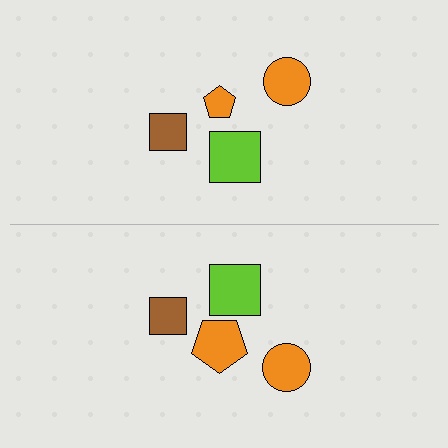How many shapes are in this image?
There are 8 shapes in this image.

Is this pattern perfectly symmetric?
No, the pattern is not perfectly symmetric. The orange pentagon on the bottom side has a different size than its mirror counterpart.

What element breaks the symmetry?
The orange pentagon on the bottom side has a different size than its mirror counterpart.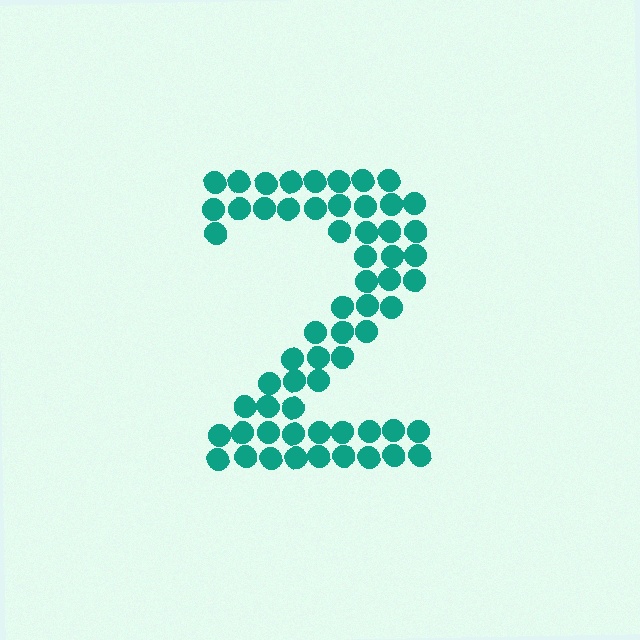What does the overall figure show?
The overall figure shows the digit 2.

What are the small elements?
The small elements are circles.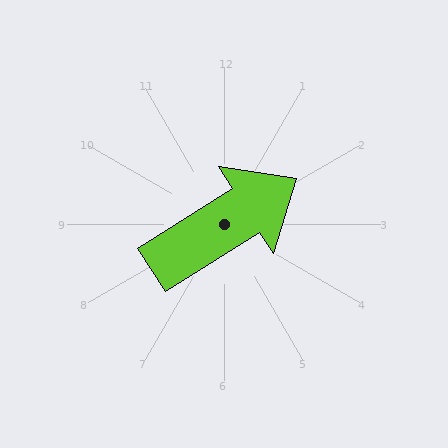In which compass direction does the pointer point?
Northeast.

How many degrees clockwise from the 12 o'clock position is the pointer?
Approximately 58 degrees.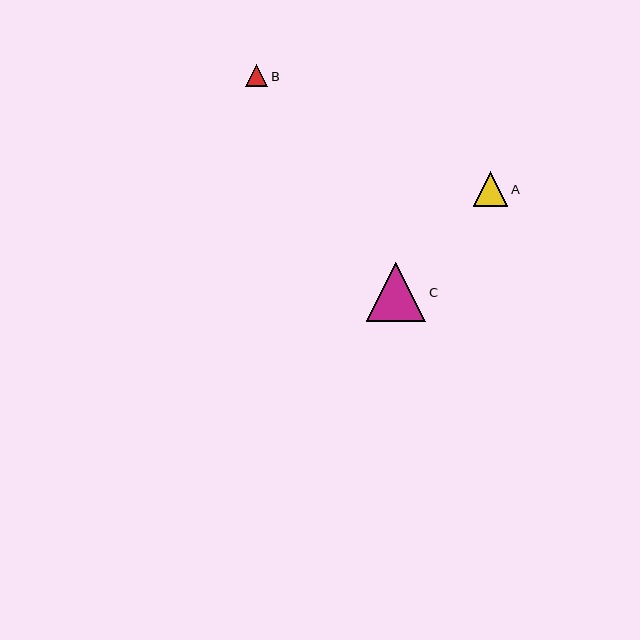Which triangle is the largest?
Triangle C is the largest with a size of approximately 59 pixels.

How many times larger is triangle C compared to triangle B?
Triangle C is approximately 2.7 times the size of triangle B.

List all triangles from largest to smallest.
From largest to smallest: C, A, B.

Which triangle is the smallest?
Triangle B is the smallest with a size of approximately 22 pixels.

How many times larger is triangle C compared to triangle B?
Triangle C is approximately 2.7 times the size of triangle B.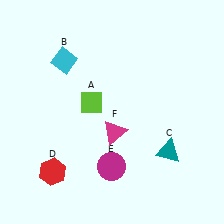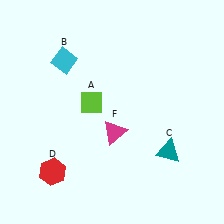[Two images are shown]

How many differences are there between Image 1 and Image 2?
There is 1 difference between the two images.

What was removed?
The magenta circle (E) was removed in Image 2.